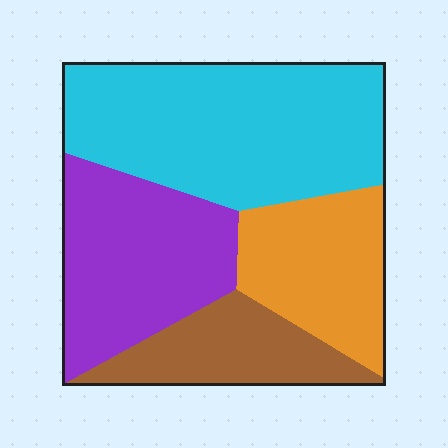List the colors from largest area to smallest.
From largest to smallest: cyan, purple, orange, brown.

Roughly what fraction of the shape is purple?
Purple covers around 25% of the shape.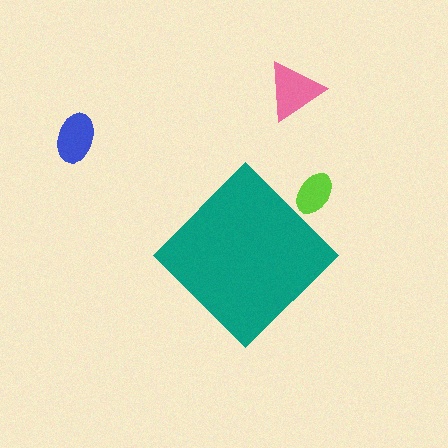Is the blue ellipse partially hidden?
No, the blue ellipse is fully visible.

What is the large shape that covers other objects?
A teal diamond.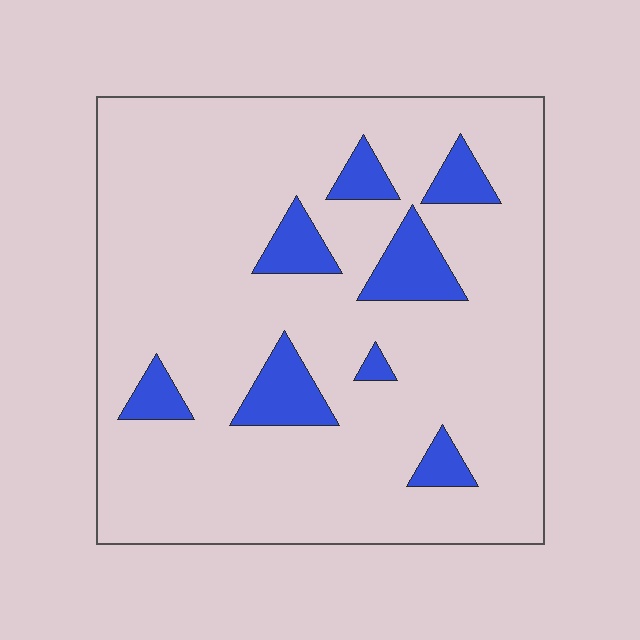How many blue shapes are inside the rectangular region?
8.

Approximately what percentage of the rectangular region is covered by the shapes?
Approximately 15%.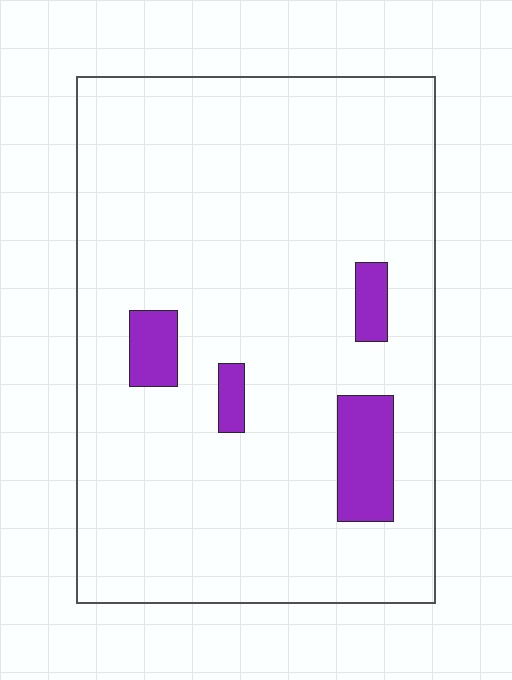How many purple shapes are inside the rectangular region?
4.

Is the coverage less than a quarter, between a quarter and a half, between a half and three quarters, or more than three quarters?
Less than a quarter.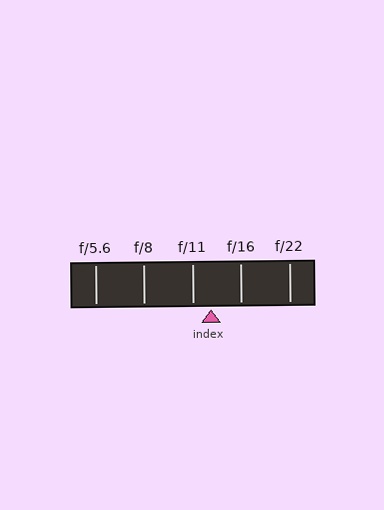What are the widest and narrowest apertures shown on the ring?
The widest aperture shown is f/5.6 and the narrowest is f/22.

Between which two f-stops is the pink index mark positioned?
The index mark is between f/11 and f/16.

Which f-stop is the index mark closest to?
The index mark is closest to f/11.